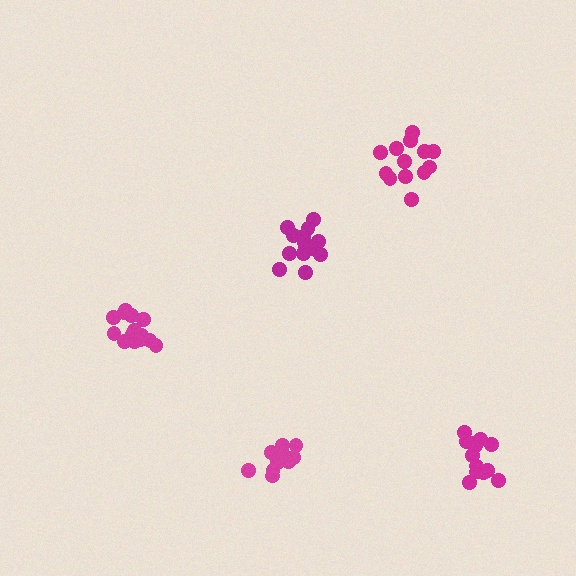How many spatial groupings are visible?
There are 5 spatial groupings.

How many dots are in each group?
Group 1: 14 dots, Group 2: 11 dots, Group 3: 13 dots, Group 4: 13 dots, Group 5: 14 dots (65 total).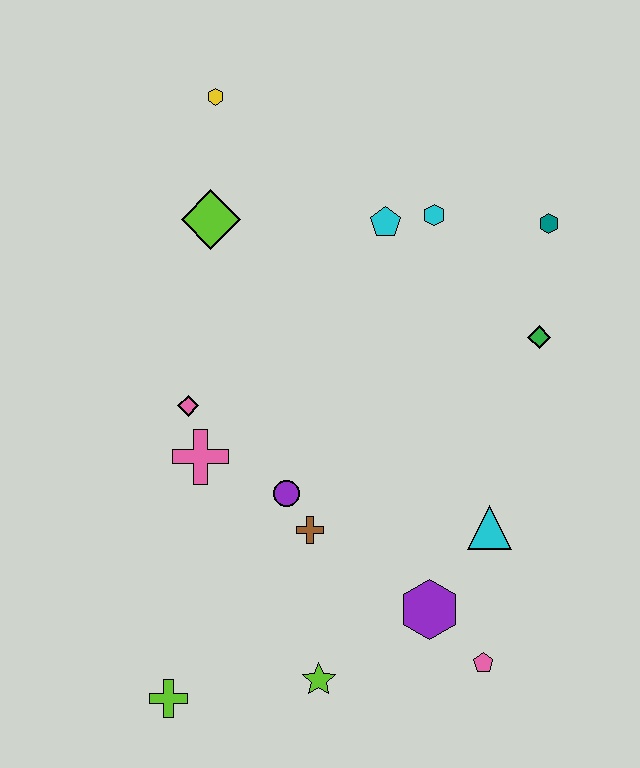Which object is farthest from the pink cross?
The teal hexagon is farthest from the pink cross.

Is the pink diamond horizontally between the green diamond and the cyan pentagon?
No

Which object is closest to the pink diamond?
The pink cross is closest to the pink diamond.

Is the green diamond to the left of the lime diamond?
No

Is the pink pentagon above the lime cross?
Yes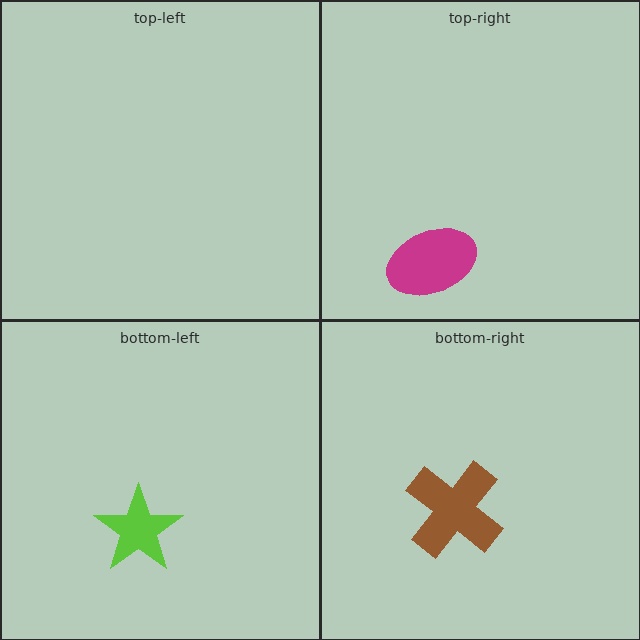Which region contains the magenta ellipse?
The top-right region.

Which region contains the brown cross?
The bottom-right region.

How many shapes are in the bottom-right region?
1.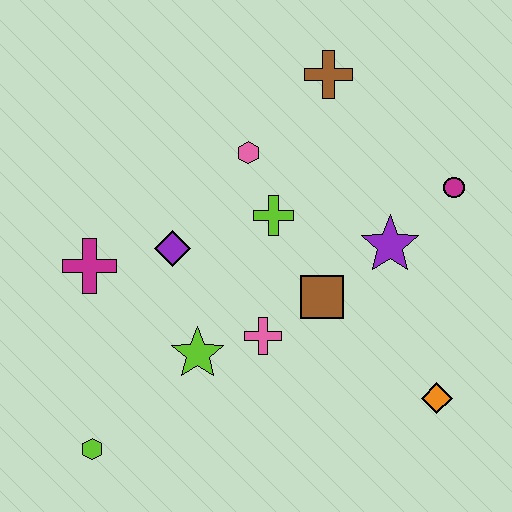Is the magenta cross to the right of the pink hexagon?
No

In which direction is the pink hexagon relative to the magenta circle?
The pink hexagon is to the left of the magenta circle.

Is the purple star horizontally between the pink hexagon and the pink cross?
No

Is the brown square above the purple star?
No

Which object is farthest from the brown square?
The lime hexagon is farthest from the brown square.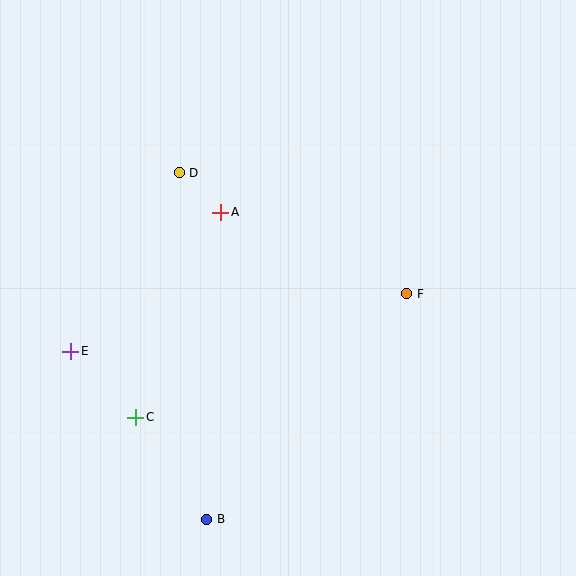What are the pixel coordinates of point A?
Point A is at (221, 212).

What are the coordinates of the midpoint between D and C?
The midpoint between D and C is at (157, 295).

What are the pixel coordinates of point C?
Point C is at (136, 417).